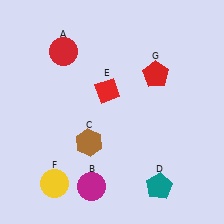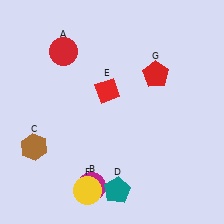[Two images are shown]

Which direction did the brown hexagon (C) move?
The brown hexagon (C) moved left.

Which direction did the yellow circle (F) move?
The yellow circle (F) moved right.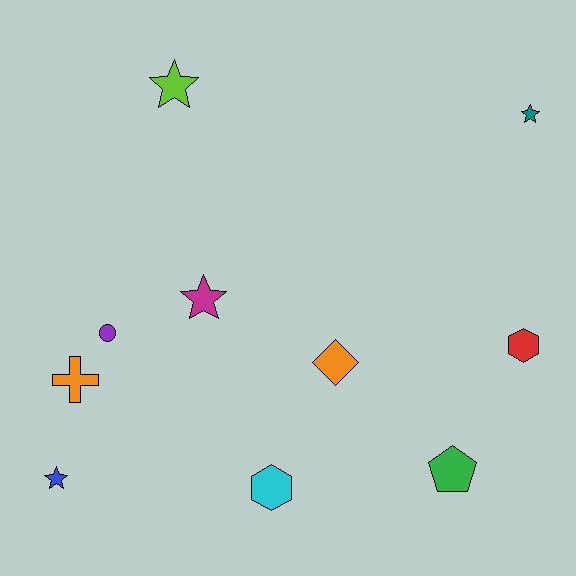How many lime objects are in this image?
There is 1 lime object.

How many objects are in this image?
There are 10 objects.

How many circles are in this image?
There is 1 circle.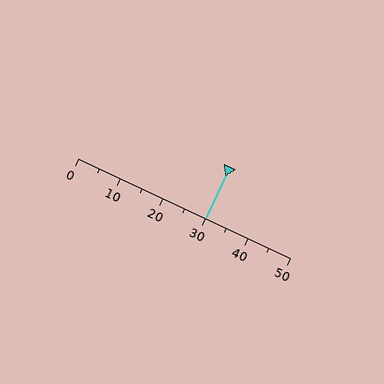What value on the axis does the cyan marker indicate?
The marker indicates approximately 30.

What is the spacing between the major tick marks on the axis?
The major ticks are spaced 10 apart.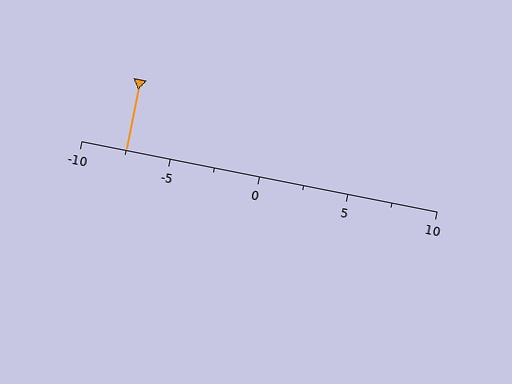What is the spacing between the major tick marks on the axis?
The major ticks are spaced 5 apart.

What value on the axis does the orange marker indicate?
The marker indicates approximately -7.5.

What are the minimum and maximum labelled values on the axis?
The axis runs from -10 to 10.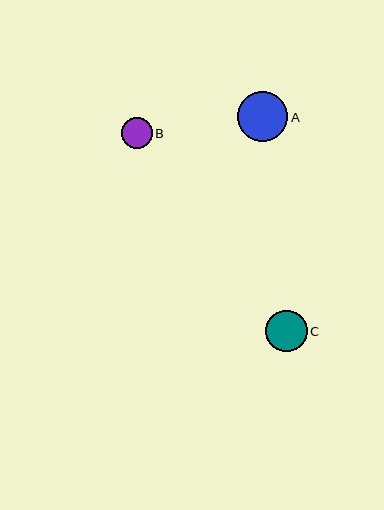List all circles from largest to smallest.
From largest to smallest: A, C, B.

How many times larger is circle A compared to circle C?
Circle A is approximately 1.2 times the size of circle C.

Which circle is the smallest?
Circle B is the smallest with a size of approximately 31 pixels.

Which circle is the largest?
Circle A is the largest with a size of approximately 50 pixels.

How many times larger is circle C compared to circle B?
Circle C is approximately 1.3 times the size of circle B.